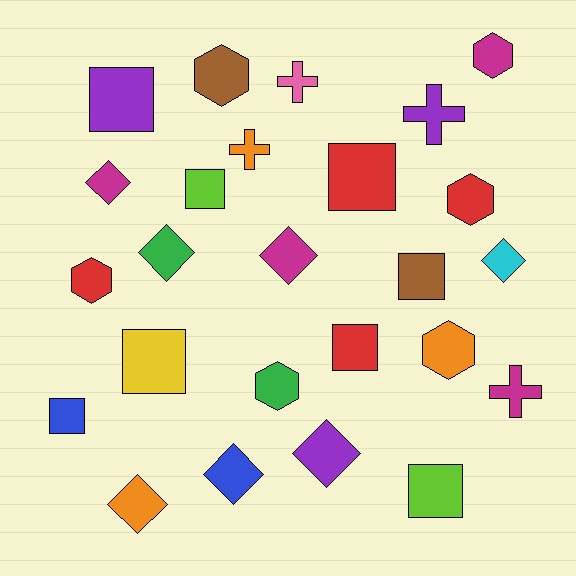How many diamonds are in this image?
There are 7 diamonds.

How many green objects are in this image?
There are 2 green objects.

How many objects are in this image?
There are 25 objects.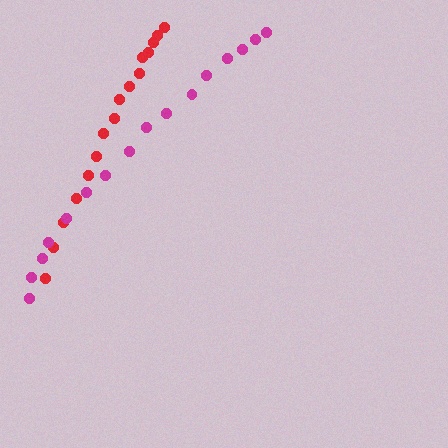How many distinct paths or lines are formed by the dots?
There are 2 distinct paths.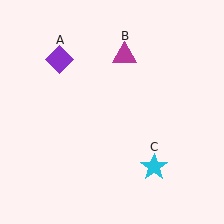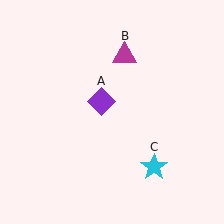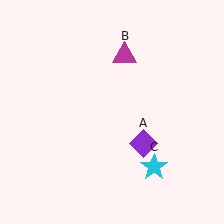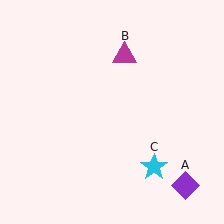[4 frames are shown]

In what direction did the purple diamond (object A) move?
The purple diamond (object A) moved down and to the right.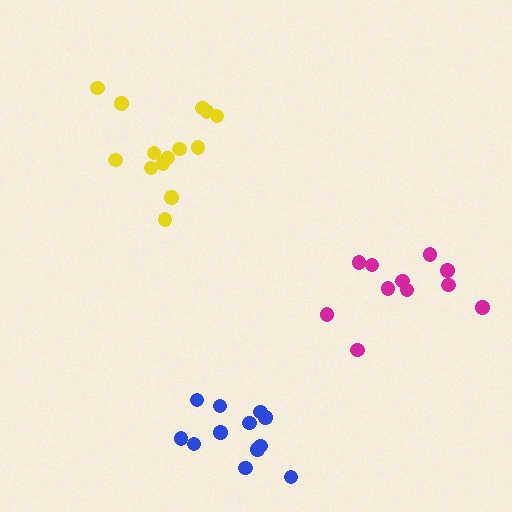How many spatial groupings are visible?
There are 3 spatial groupings.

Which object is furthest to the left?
The yellow cluster is leftmost.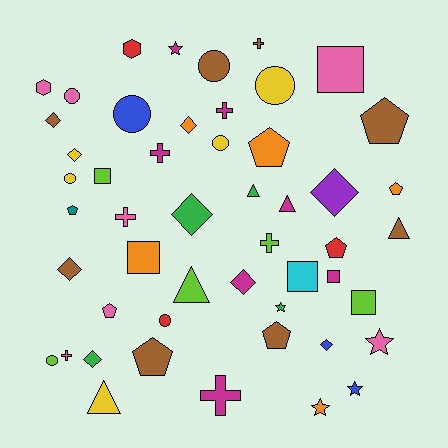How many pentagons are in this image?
There are 8 pentagons.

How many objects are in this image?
There are 50 objects.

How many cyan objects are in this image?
There is 1 cyan object.